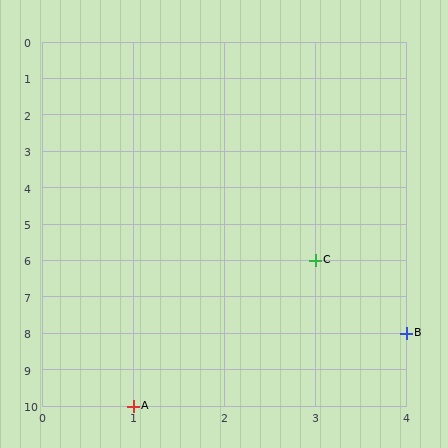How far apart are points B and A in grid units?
Points B and A are 3 columns and 2 rows apart (about 3.6 grid units diagonally).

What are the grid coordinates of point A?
Point A is at grid coordinates (1, 10).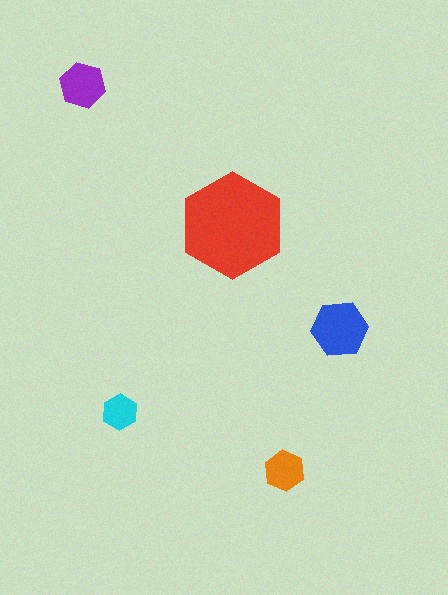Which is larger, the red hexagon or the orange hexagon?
The red one.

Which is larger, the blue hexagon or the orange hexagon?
The blue one.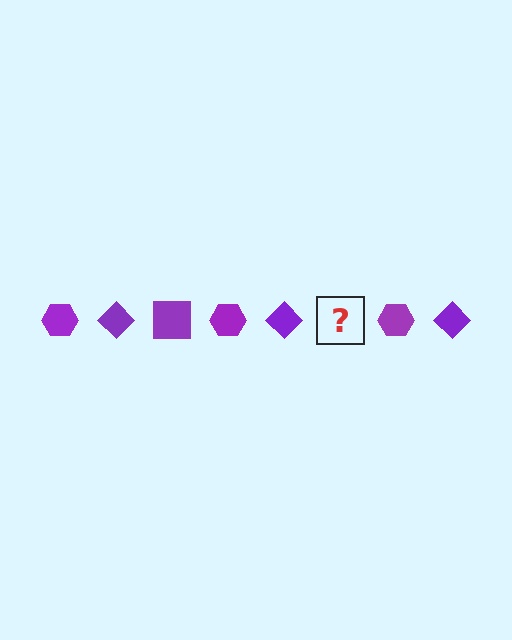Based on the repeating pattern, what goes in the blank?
The blank should be a purple square.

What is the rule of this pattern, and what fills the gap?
The rule is that the pattern cycles through hexagon, diamond, square shapes in purple. The gap should be filled with a purple square.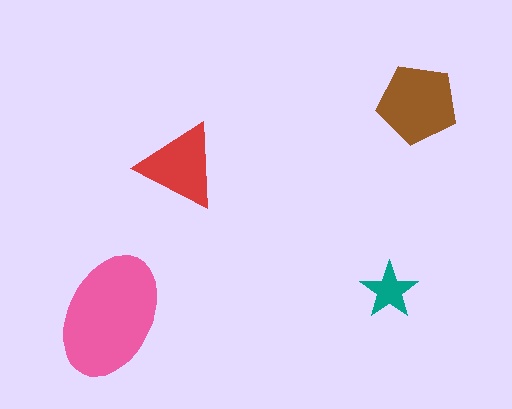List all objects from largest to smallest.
The pink ellipse, the brown pentagon, the red triangle, the teal star.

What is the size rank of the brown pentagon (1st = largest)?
2nd.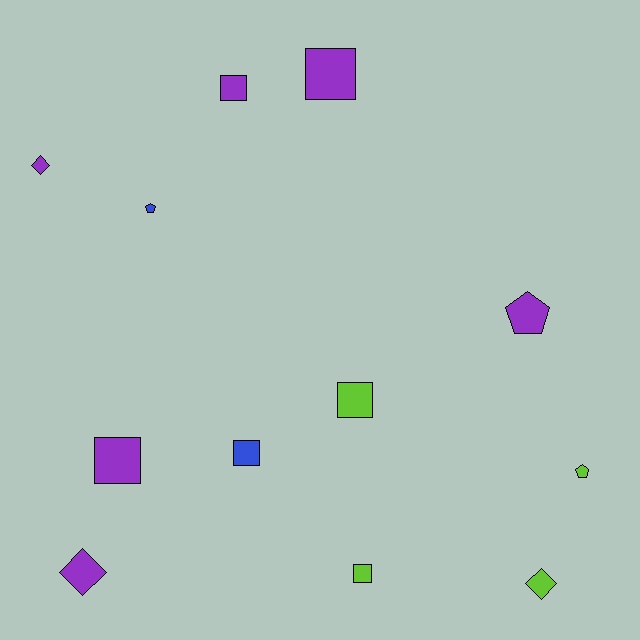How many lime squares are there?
There are 2 lime squares.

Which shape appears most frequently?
Square, with 6 objects.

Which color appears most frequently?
Purple, with 6 objects.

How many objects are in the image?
There are 12 objects.